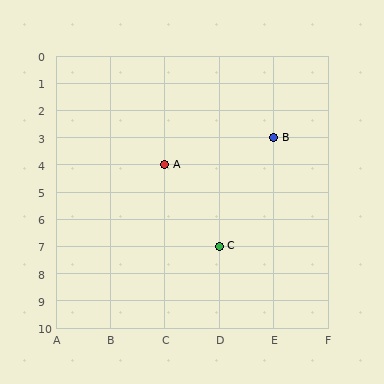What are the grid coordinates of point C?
Point C is at grid coordinates (D, 7).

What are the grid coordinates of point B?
Point B is at grid coordinates (E, 3).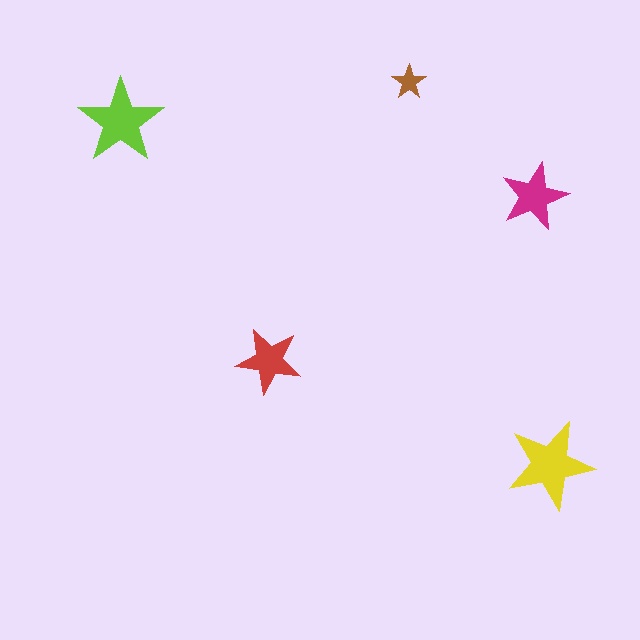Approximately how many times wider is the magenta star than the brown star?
About 2 times wider.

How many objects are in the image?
There are 5 objects in the image.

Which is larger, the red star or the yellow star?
The yellow one.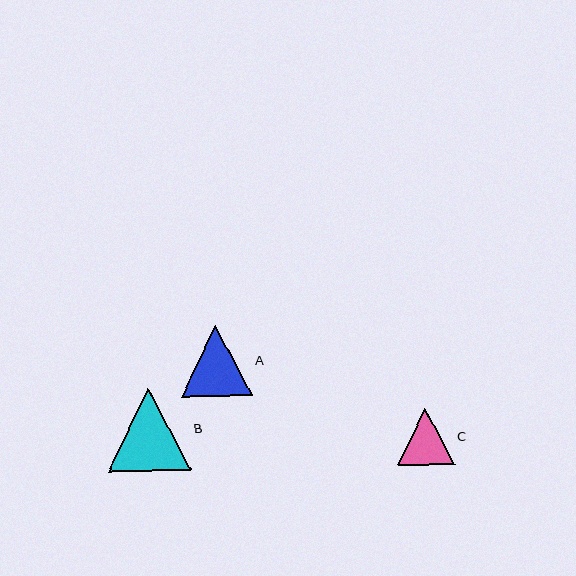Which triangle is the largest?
Triangle B is the largest with a size of approximately 83 pixels.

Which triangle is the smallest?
Triangle C is the smallest with a size of approximately 57 pixels.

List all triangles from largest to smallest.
From largest to smallest: B, A, C.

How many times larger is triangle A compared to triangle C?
Triangle A is approximately 1.2 times the size of triangle C.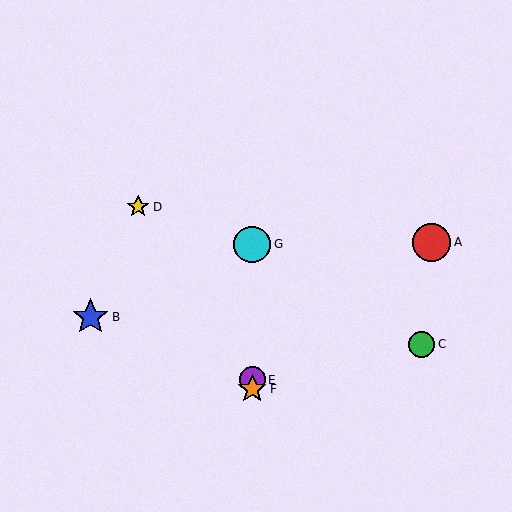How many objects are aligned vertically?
3 objects (E, F, G) are aligned vertically.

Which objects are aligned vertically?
Objects E, F, G are aligned vertically.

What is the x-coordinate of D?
Object D is at x≈138.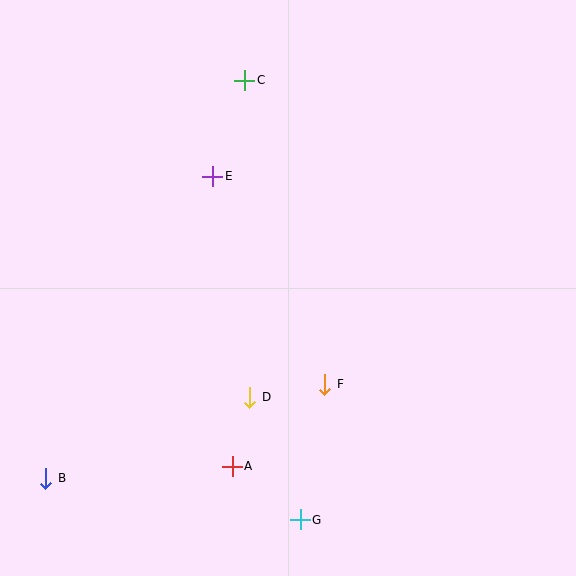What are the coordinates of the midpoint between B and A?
The midpoint between B and A is at (139, 472).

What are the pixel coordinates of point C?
Point C is at (245, 80).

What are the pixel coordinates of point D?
Point D is at (250, 397).